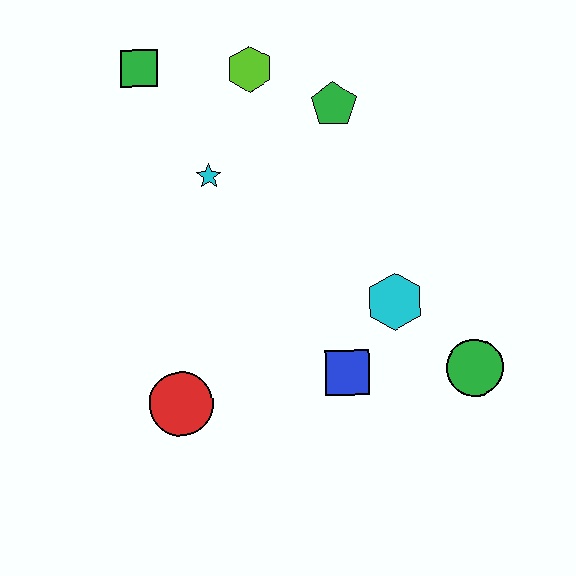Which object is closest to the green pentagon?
The lime hexagon is closest to the green pentagon.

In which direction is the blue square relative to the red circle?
The blue square is to the right of the red circle.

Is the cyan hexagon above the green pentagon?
No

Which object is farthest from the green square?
The green circle is farthest from the green square.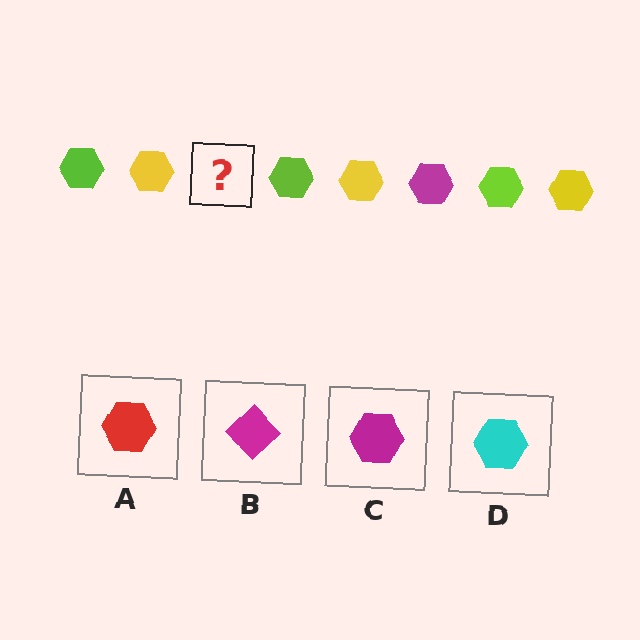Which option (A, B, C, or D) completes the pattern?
C.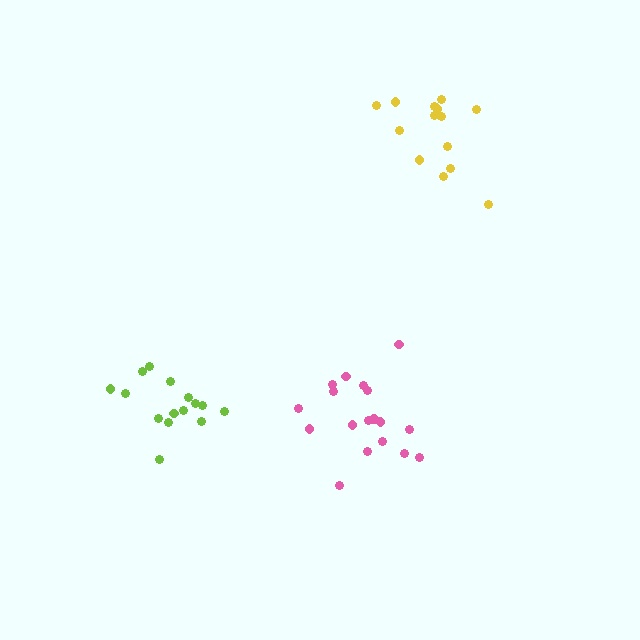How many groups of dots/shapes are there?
There are 3 groups.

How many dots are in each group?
Group 1: 15 dots, Group 2: 14 dots, Group 3: 18 dots (47 total).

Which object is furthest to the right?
The yellow cluster is rightmost.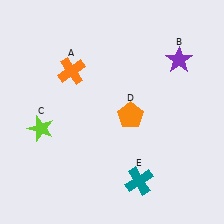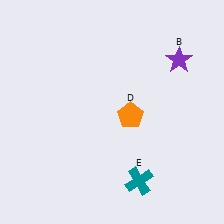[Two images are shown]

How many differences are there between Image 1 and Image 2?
There are 2 differences between the two images.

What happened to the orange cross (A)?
The orange cross (A) was removed in Image 2. It was in the top-left area of Image 1.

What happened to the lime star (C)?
The lime star (C) was removed in Image 2. It was in the bottom-left area of Image 1.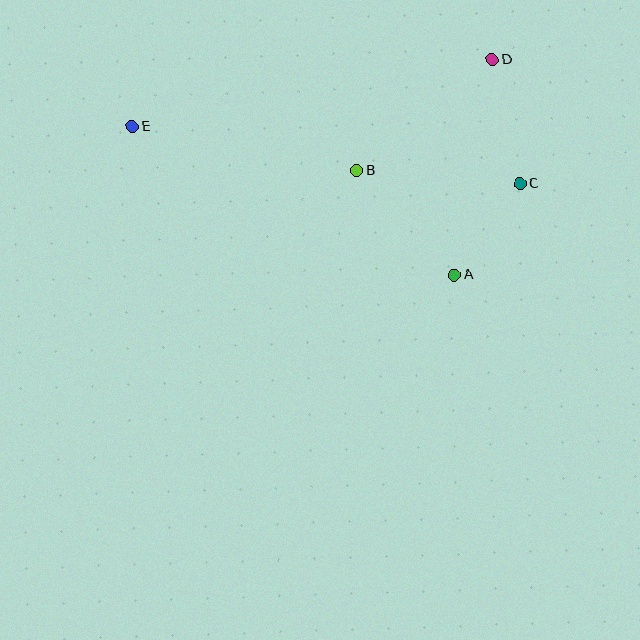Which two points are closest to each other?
Points A and C are closest to each other.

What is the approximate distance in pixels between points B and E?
The distance between B and E is approximately 229 pixels.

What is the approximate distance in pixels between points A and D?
The distance between A and D is approximately 219 pixels.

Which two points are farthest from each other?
Points C and E are farthest from each other.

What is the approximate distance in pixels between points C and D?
The distance between C and D is approximately 127 pixels.